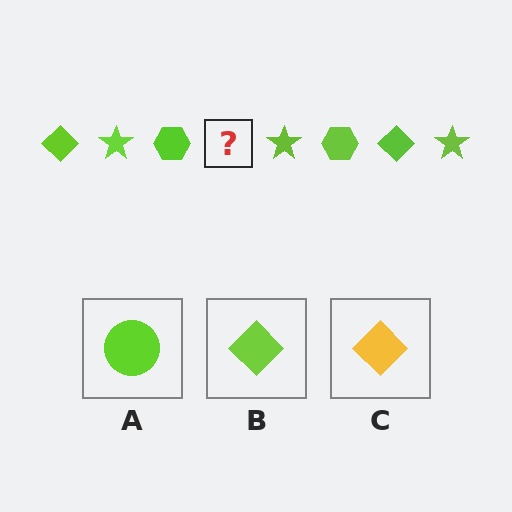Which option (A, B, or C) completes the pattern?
B.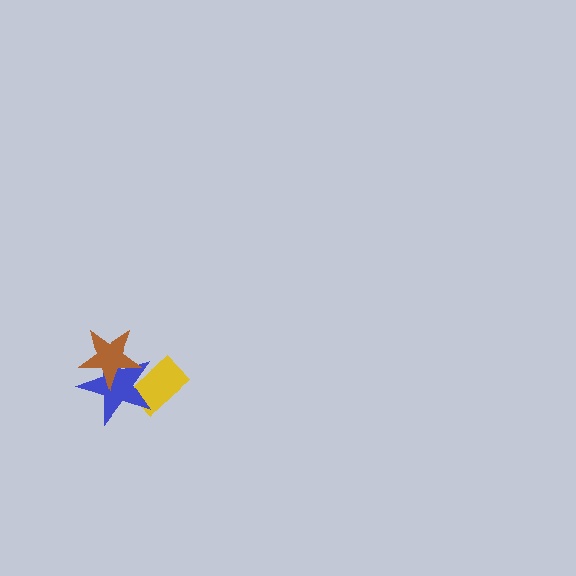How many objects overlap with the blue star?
2 objects overlap with the blue star.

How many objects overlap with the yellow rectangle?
1 object overlaps with the yellow rectangle.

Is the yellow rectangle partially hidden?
Yes, it is partially covered by another shape.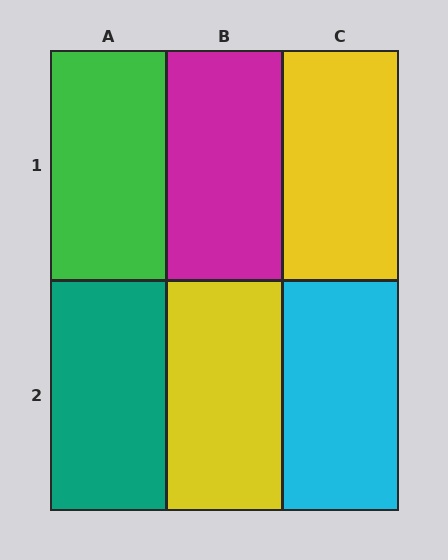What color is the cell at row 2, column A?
Teal.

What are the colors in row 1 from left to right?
Green, magenta, yellow.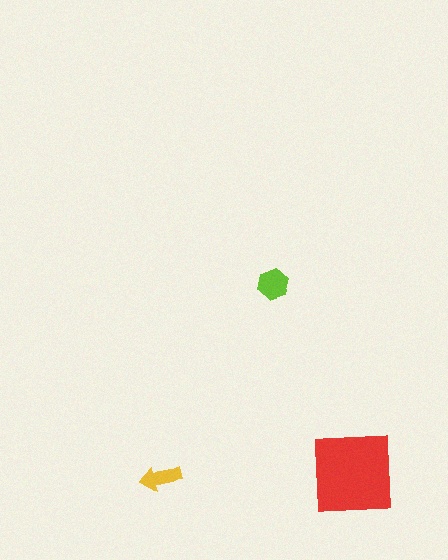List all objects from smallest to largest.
The yellow arrow, the lime hexagon, the red square.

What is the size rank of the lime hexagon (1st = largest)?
2nd.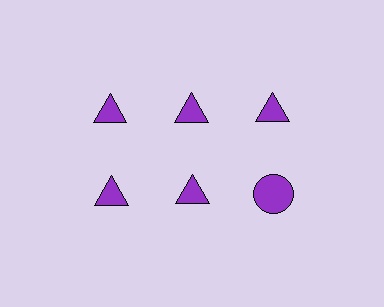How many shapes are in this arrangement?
There are 6 shapes arranged in a grid pattern.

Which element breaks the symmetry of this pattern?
The purple circle in the second row, center column breaks the symmetry. All other shapes are purple triangles.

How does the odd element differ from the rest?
It has a different shape: circle instead of triangle.